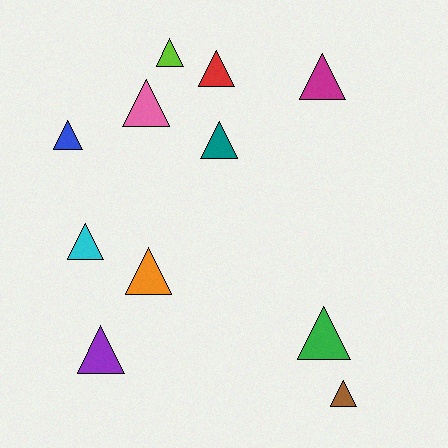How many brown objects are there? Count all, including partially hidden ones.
There is 1 brown object.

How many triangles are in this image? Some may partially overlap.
There are 11 triangles.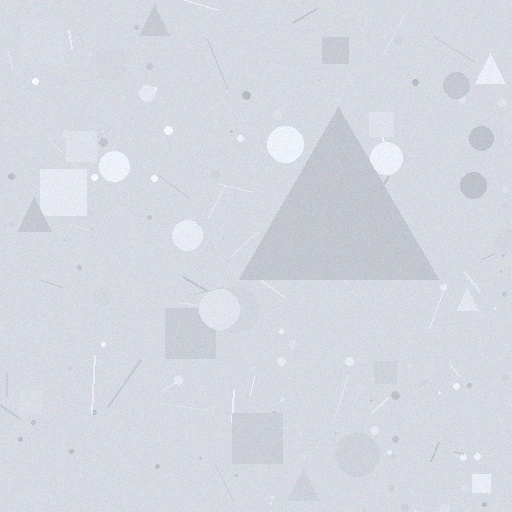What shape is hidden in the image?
A triangle is hidden in the image.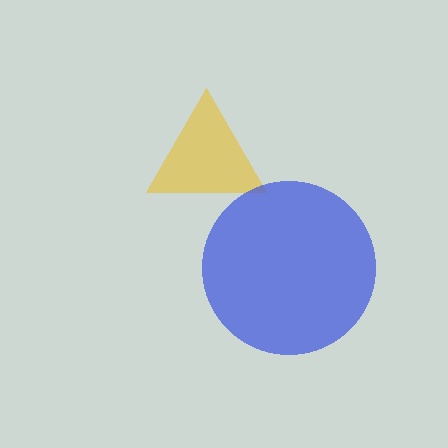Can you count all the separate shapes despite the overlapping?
Yes, there are 2 separate shapes.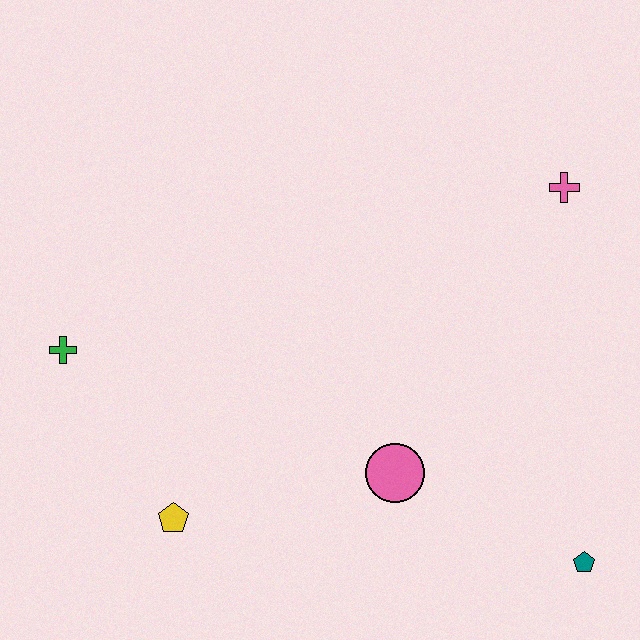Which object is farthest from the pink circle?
The green cross is farthest from the pink circle.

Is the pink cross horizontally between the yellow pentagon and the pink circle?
No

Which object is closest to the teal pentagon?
The pink circle is closest to the teal pentagon.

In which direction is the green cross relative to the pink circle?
The green cross is to the left of the pink circle.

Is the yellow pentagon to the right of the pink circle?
No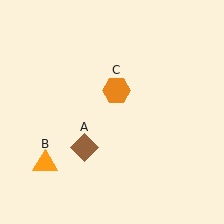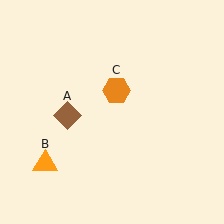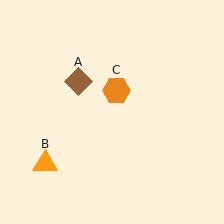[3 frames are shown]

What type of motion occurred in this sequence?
The brown diamond (object A) rotated clockwise around the center of the scene.